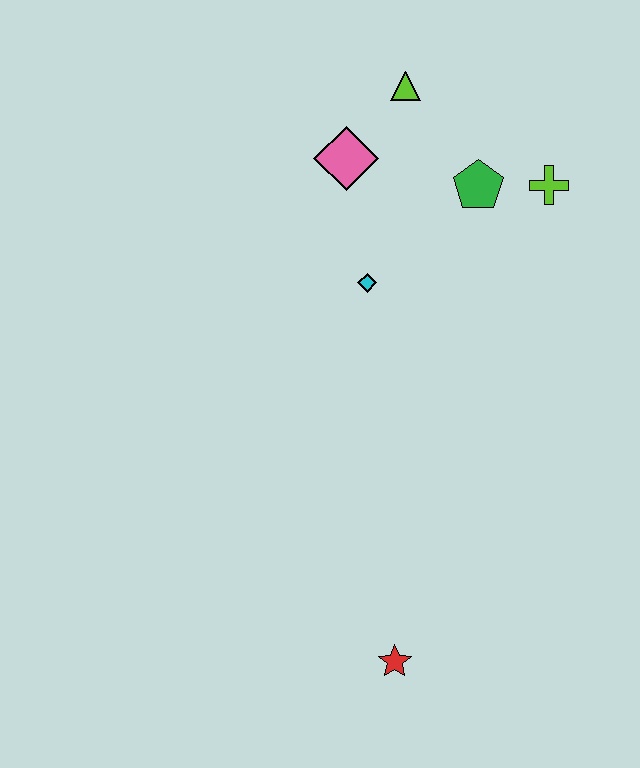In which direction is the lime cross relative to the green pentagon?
The lime cross is to the right of the green pentagon.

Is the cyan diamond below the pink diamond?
Yes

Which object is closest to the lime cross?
The green pentagon is closest to the lime cross.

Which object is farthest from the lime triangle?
The red star is farthest from the lime triangle.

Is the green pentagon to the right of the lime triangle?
Yes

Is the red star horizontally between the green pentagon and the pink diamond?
Yes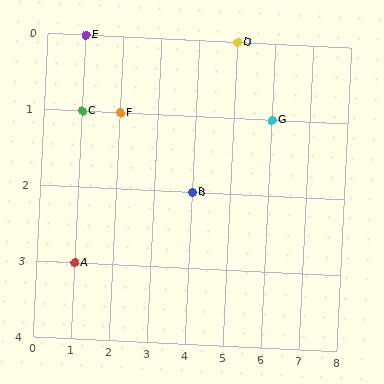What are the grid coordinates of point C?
Point C is at grid coordinates (1, 1).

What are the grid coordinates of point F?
Point F is at grid coordinates (2, 1).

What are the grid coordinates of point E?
Point E is at grid coordinates (1, 0).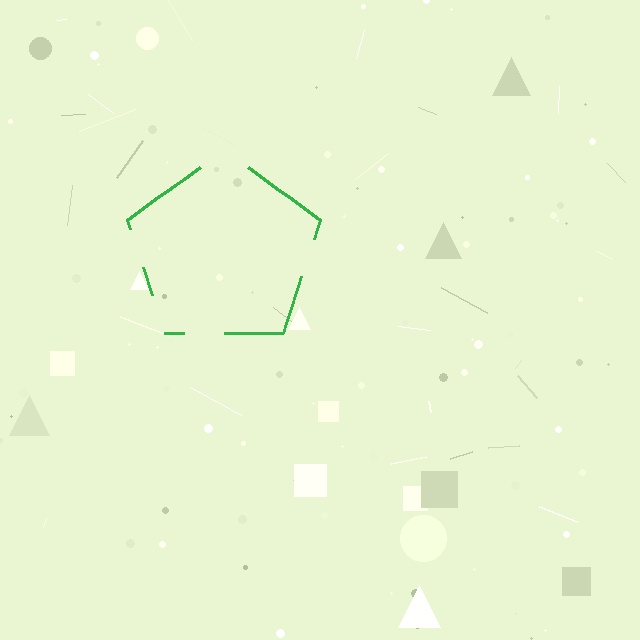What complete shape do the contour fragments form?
The contour fragments form a pentagon.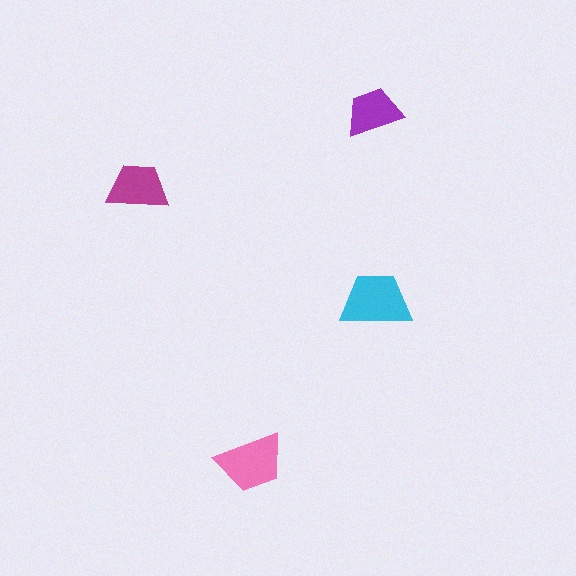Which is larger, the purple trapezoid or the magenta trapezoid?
The magenta one.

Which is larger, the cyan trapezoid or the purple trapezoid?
The cyan one.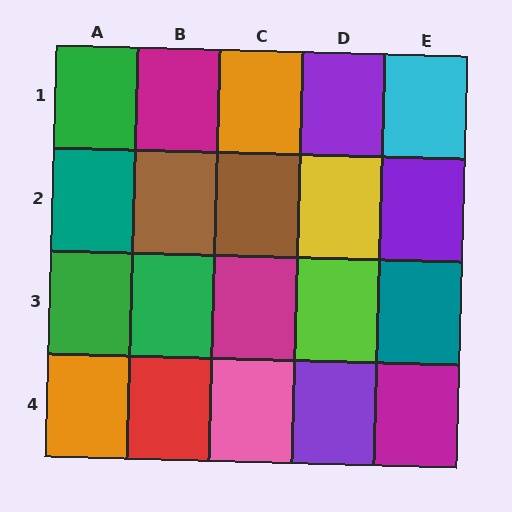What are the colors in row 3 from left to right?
Green, green, magenta, lime, teal.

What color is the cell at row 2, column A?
Teal.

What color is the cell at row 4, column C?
Pink.